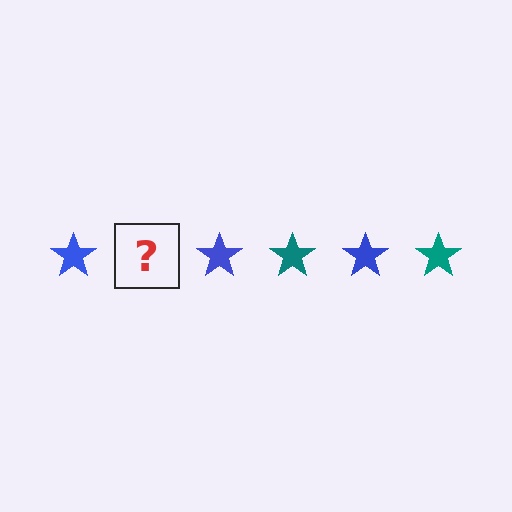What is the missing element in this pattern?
The missing element is a teal star.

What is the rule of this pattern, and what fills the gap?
The rule is that the pattern cycles through blue, teal stars. The gap should be filled with a teal star.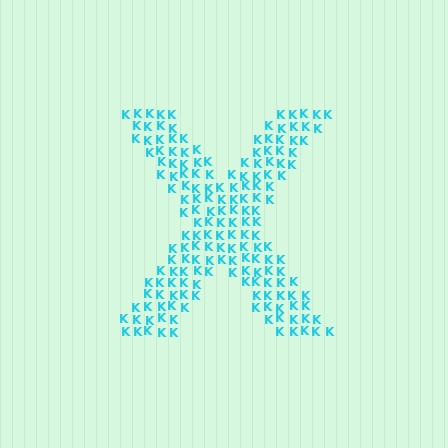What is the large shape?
The large shape is the letter X.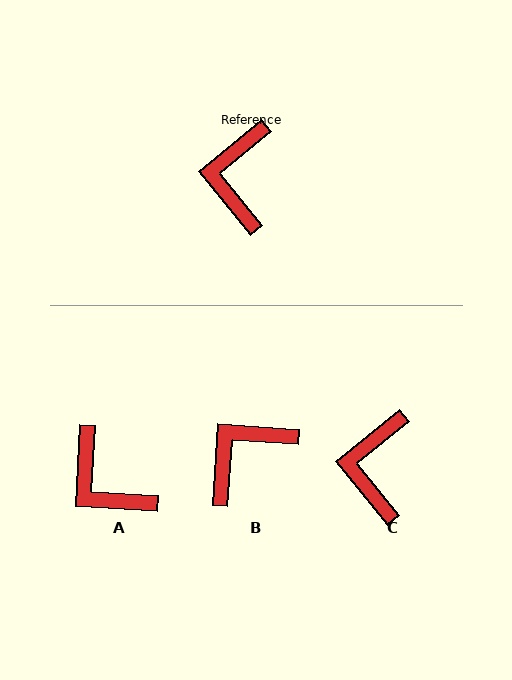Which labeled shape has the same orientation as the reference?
C.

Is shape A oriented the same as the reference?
No, it is off by about 47 degrees.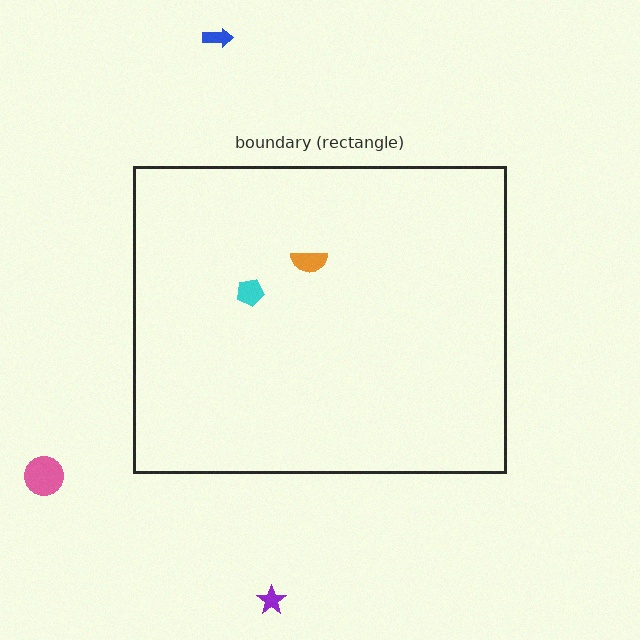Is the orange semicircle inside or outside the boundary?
Inside.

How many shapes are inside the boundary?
2 inside, 3 outside.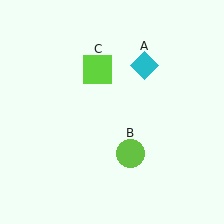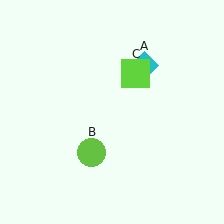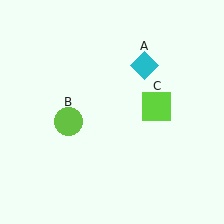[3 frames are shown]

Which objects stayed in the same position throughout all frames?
Cyan diamond (object A) remained stationary.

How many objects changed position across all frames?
2 objects changed position: lime circle (object B), lime square (object C).